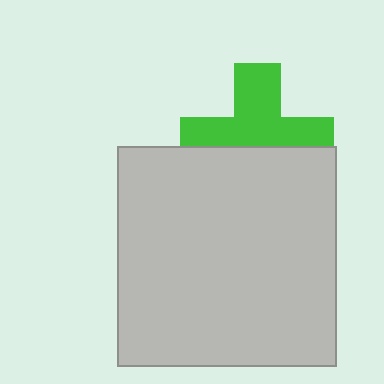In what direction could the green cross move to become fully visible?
The green cross could move up. That would shift it out from behind the light gray square entirely.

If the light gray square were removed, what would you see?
You would see the complete green cross.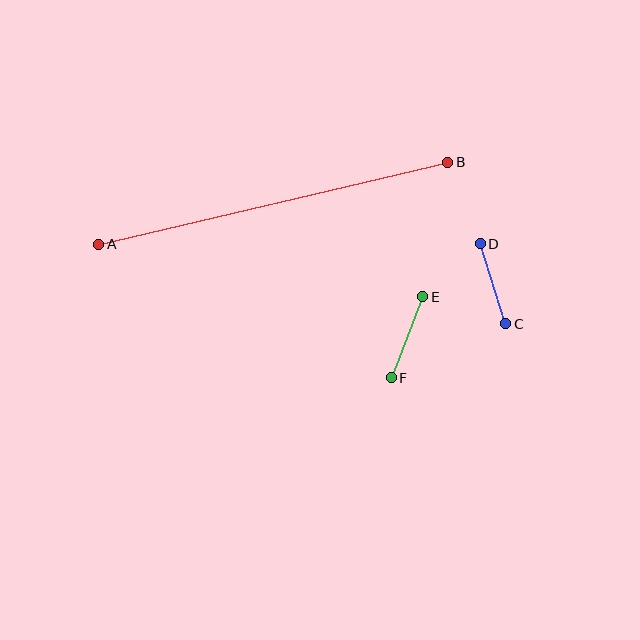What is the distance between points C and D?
The distance is approximately 84 pixels.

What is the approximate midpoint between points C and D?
The midpoint is at approximately (493, 284) pixels.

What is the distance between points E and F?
The distance is approximately 87 pixels.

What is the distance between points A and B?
The distance is approximately 358 pixels.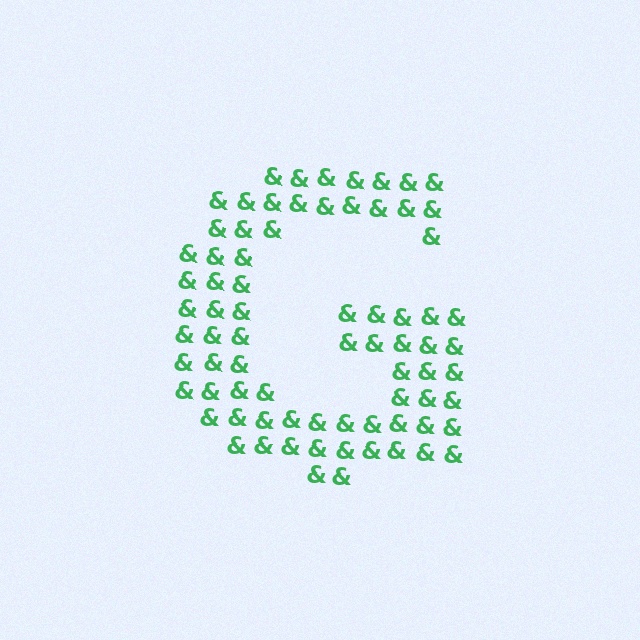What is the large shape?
The large shape is the letter G.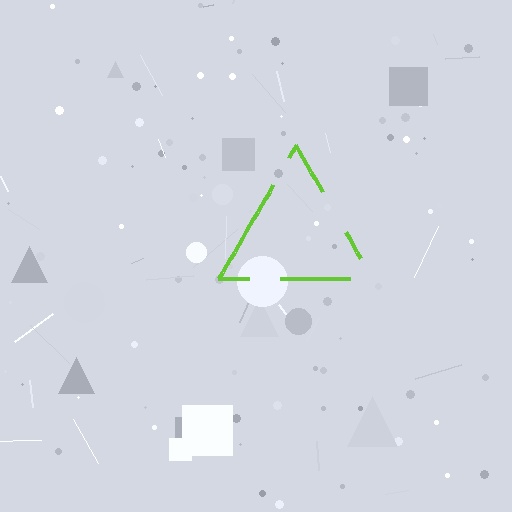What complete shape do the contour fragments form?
The contour fragments form a triangle.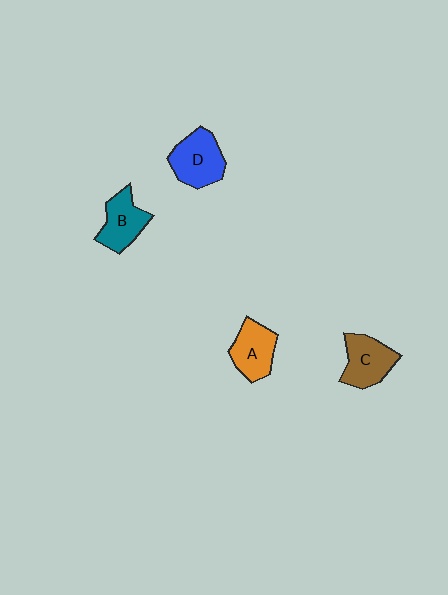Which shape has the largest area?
Shape D (blue).